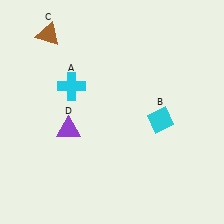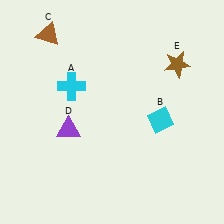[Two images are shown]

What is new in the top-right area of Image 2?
A brown star (E) was added in the top-right area of Image 2.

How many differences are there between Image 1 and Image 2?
There is 1 difference between the two images.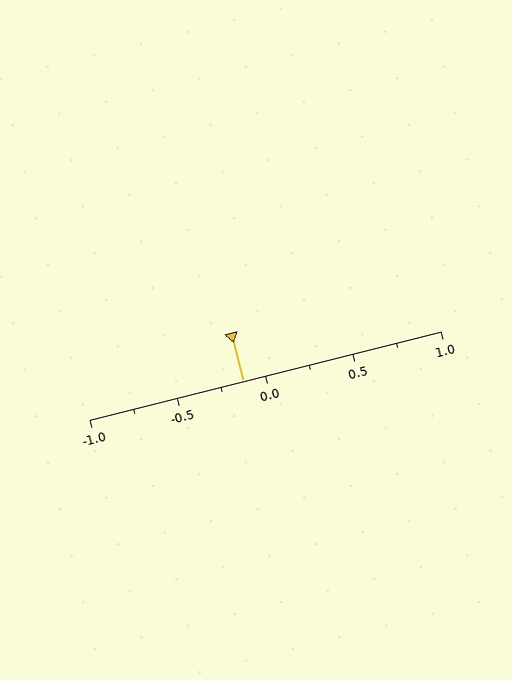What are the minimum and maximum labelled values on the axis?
The axis runs from -1.0 to 1.0.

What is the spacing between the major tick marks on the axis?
The major ticks are spaced 0.5 apart.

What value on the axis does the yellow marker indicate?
The marker indicates approximately -0.12.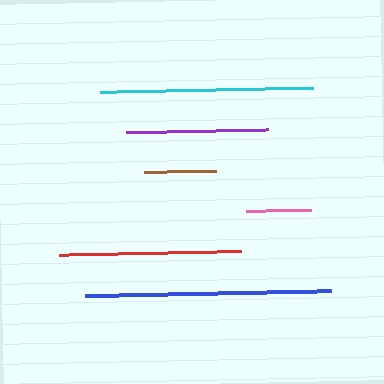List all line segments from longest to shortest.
From longest to shortest: blue, cyan, red, purple, brown, pink.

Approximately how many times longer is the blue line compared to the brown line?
The blue line is approximately 3.4 times the length of the brown line.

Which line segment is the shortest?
The pink line is the shortest at approximately 64 pixels.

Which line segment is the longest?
The blue line is the longest at approximately 246 pixels.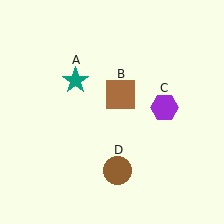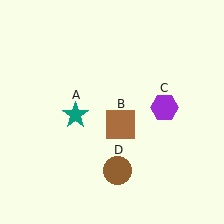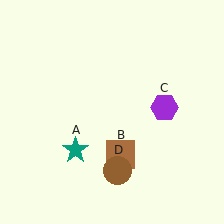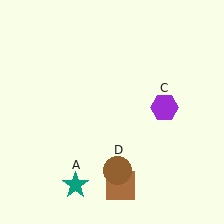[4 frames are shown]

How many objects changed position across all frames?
2 objects changed position: teal star (object A), brown square (object B).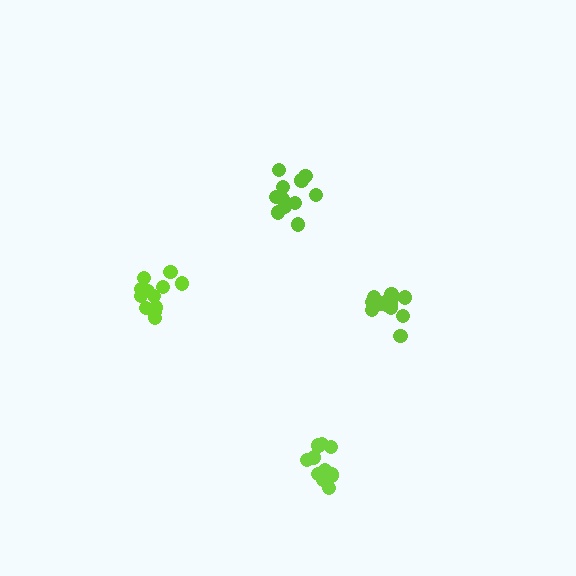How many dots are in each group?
Group 1: 14 dots, Group 2: 12 dots, Group 3: 12 dots, Group 4: 11 dots (49 total).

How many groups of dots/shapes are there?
There are 4 groups.